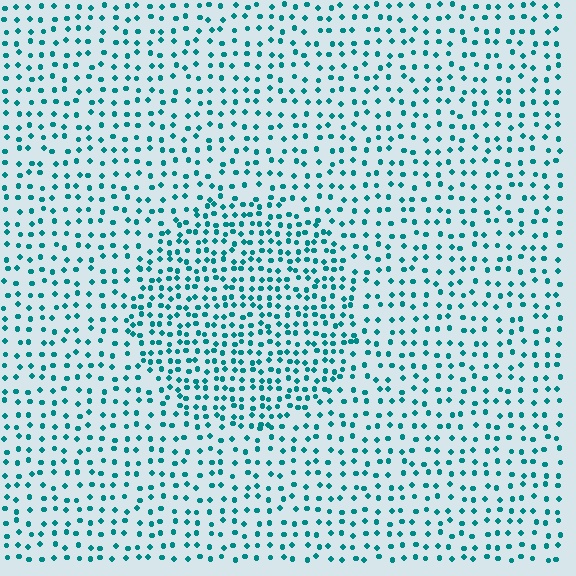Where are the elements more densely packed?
The elements are more densely packed inside the circle boundary.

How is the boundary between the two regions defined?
The boundary is defined by a change in element density (approximately 1.7x ratio). All elements are the same color, size, and shape.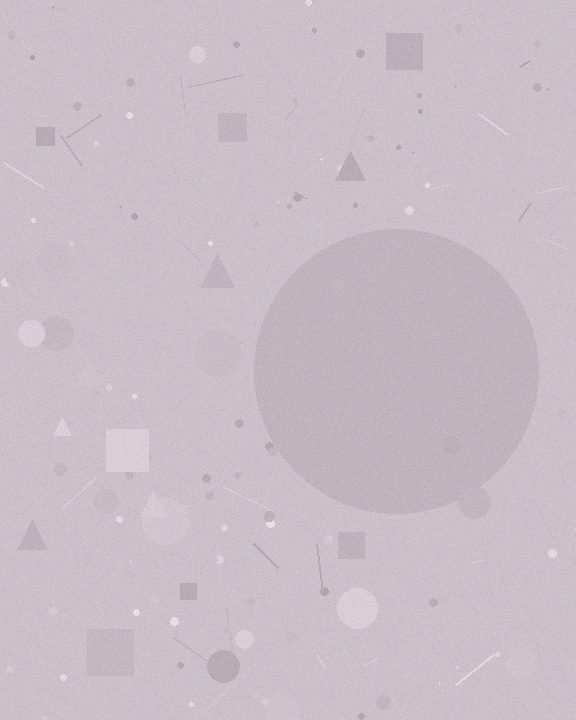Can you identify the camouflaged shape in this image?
The camouflaged shape is a circle.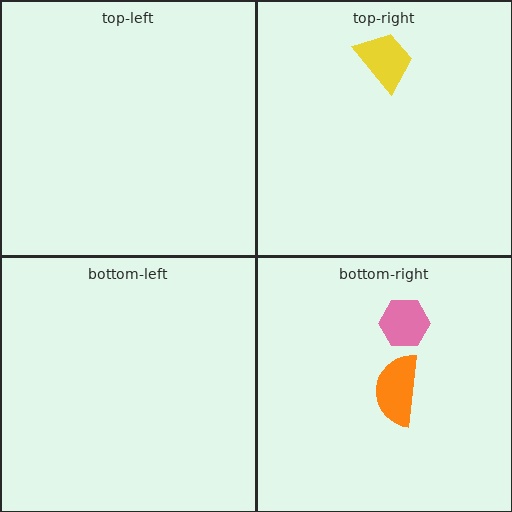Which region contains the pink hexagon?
The bottom-right region.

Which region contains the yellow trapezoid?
The top-right region.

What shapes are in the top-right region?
The yellow trapezoid.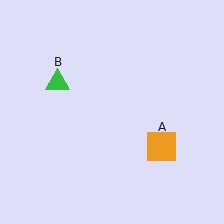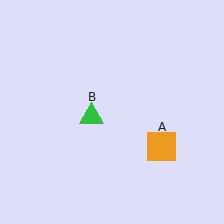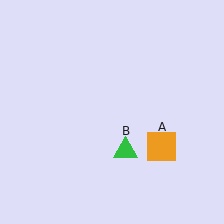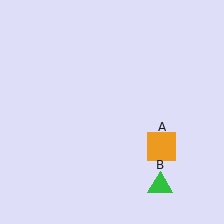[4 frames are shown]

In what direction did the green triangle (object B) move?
The green triangle (object B) moved down and to the right.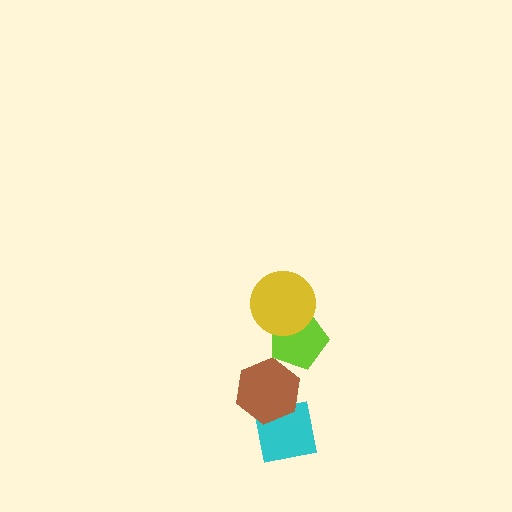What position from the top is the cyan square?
The cyan square is 4th from the top.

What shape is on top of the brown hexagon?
The lime pentagon is on top of the brown hexagon.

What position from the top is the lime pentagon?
The lime pentagon is 2nd from the top.